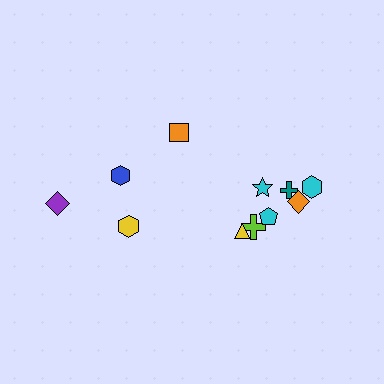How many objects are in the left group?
There are 4 objects.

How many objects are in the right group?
There are 7 objects.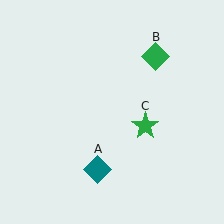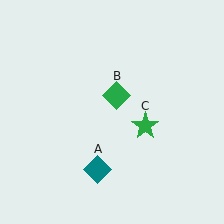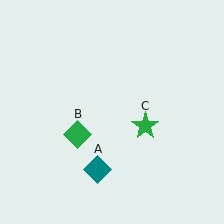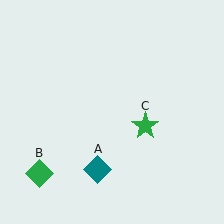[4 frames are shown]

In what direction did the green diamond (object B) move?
The green diamond (object B) moved down and to the left.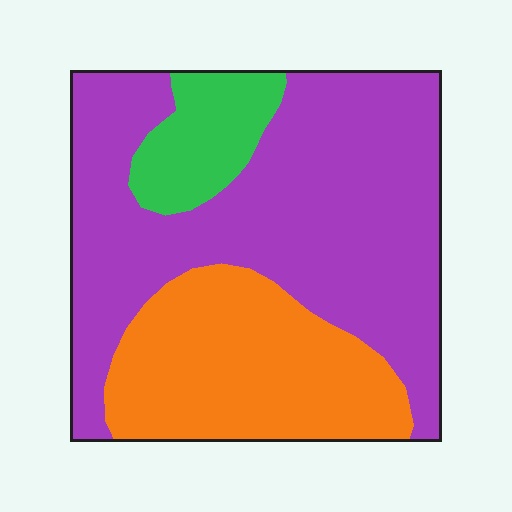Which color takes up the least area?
Green, at roughly 10%.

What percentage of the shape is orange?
Orange covers about 30% of the shape.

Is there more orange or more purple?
Purple.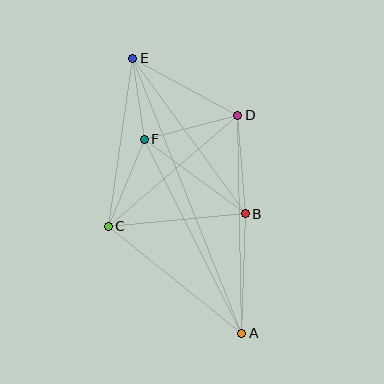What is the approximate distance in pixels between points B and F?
The distance between B and F is approximately 126 pixels.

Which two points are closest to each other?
Points E and F are closest to each other.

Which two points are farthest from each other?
Points A and E are farthest from each other.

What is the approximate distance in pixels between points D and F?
The distance between D and F is approximately 97 pixels.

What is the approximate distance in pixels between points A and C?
The distance between A and C is approximately 171 pixels.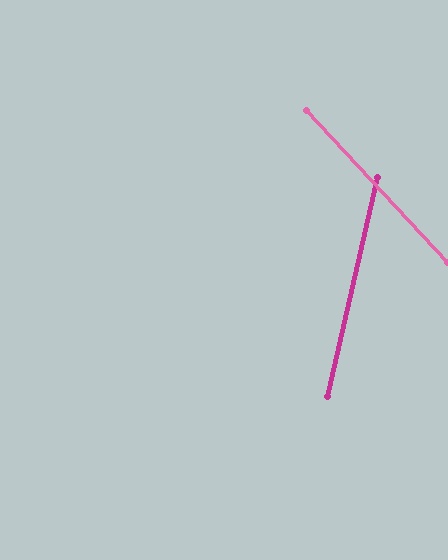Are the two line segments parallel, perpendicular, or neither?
Neither parallel nor perpendicular — they differ by about 56°.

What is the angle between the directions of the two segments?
Approximately 56 degrees.